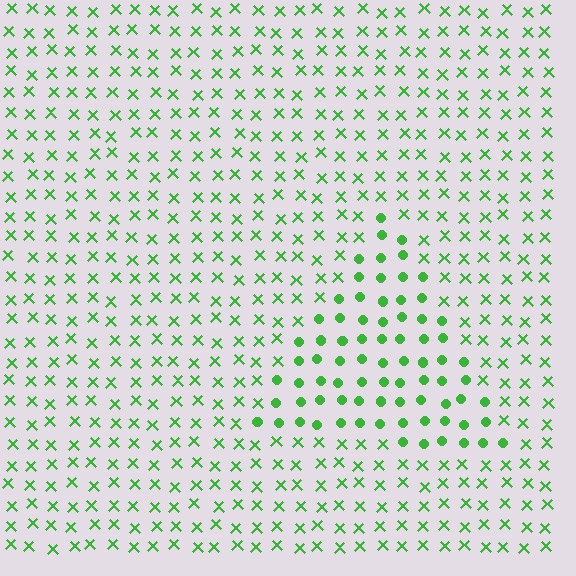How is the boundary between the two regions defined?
The boundary is defined by a change in element shape: circles inside vs. X marks outside. All elements share the same color and spacing.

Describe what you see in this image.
The image is filled with small green elements arranged in a uniform grid. A triangle-shaped region contains circles, while the surrounding area contains X marks. The boundary is defined purely by the change in element shape.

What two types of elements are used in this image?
The image uses circles inside the triangle region and X marks outside it.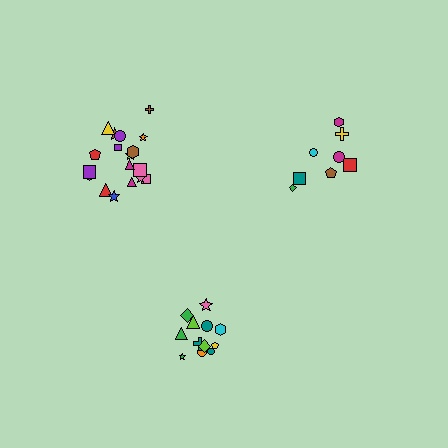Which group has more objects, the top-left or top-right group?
The top-left group.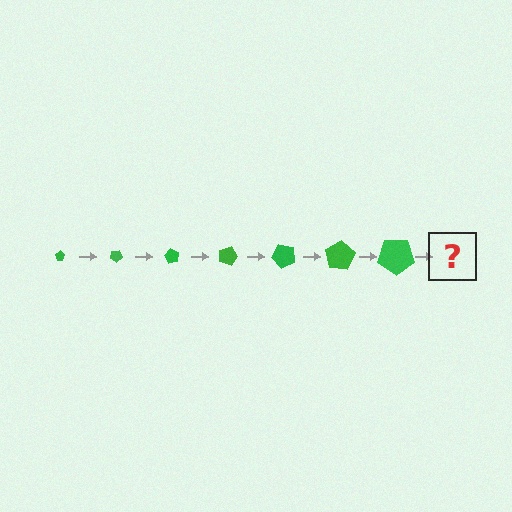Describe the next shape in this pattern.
It should be a pentagon, larger than the previous one and rotated 210 degrees from the start.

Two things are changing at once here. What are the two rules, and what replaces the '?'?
The two rules are that the pentagon grows larger each step and it rotates 30 degrees each step. The '?' should be a pentagon, larger than the previous one and rotated 210 degrees from the start.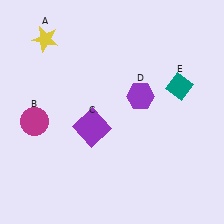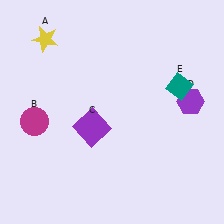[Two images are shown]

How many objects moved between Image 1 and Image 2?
1 object moved between the two images.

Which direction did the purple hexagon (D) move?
The purple hexagon (D) moved right.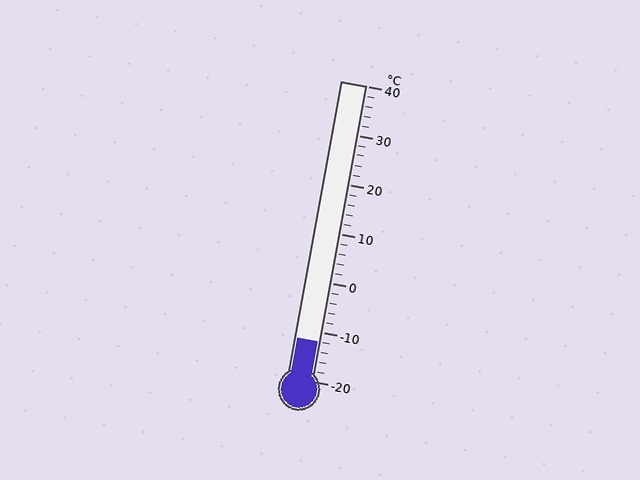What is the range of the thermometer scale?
The thermometer scale ranges from -20°C to 40°C.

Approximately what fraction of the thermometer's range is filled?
The thermometer is filled to approximately 15% of its range.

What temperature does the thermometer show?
The thermometer shows approximately -12°C.